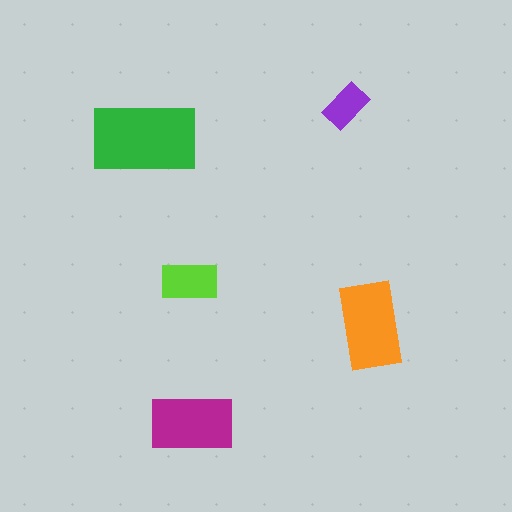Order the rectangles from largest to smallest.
the green one, the orange one, the magenta one, the lime one, the purple one.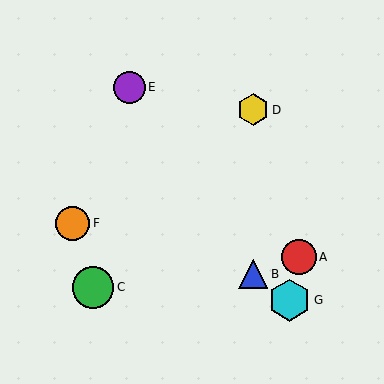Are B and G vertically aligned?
No, B is at x≈253 and G is at x≈290.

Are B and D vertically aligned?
Yes, both are at x≈253.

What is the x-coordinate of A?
Object A is at x≈299.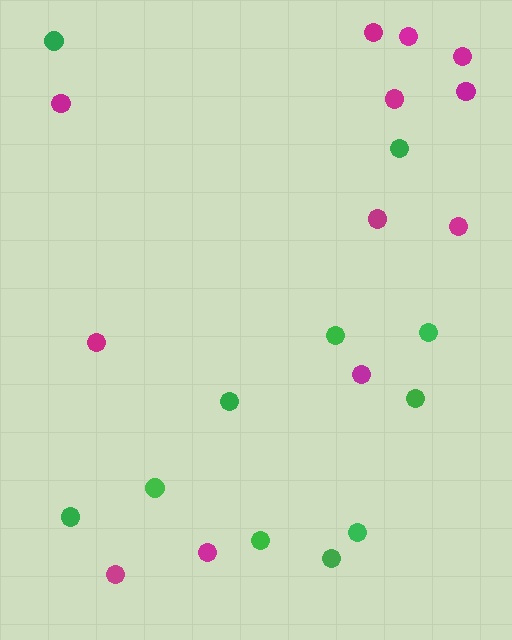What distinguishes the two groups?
There are 2 groups: one group of magenta circles (12) and one group of green circles (11).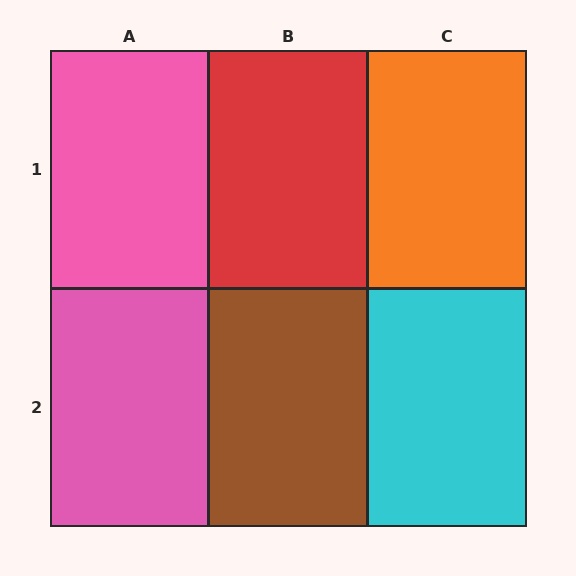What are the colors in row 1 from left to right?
Pink, red, orange.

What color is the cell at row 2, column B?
Brown.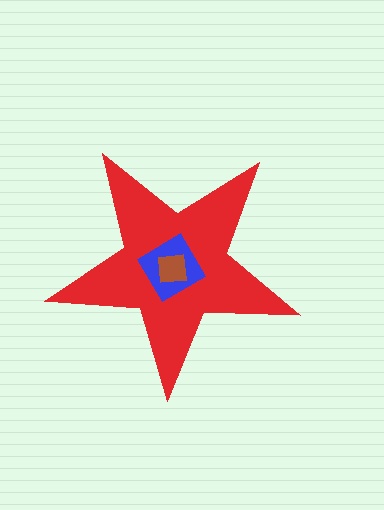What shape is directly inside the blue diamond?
The brown square.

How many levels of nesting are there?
3.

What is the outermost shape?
The red star.